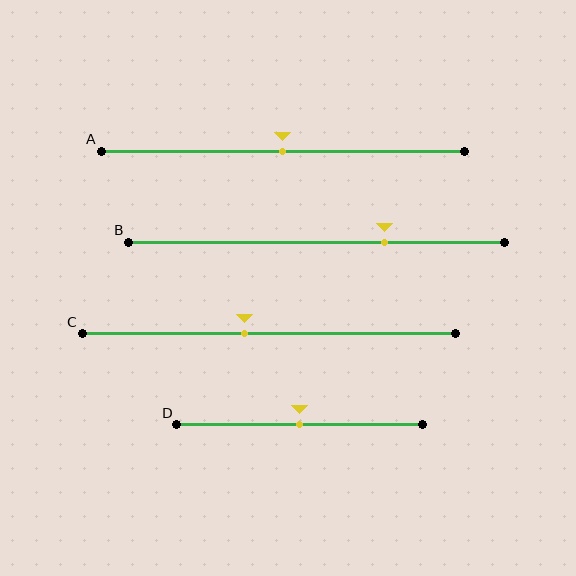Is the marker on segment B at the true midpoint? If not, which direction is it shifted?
No, the marker on segment B is shifted to the right by about 18% of the segment length.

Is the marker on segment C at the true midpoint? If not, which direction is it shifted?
No, the marker on segment C is shifted to the left by about 7% of the segment length.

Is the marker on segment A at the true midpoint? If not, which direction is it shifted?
Yes, the marker on segment A is at the true midpoint.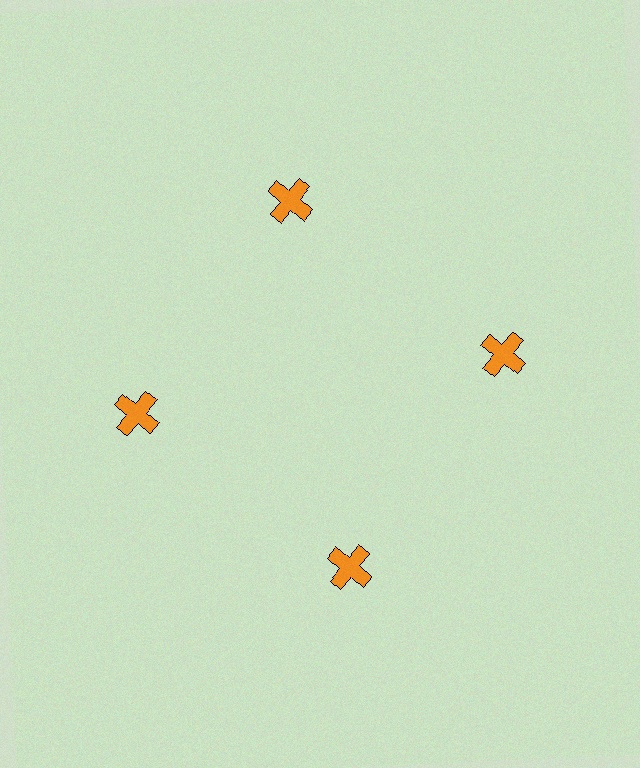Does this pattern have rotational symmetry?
Yes, this pattern has 4-fold rotational symmetry. It looks the same after rotating 90 degrees around the center.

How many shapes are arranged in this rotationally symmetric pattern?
There are 4 shapes, arranged in 4 groups of 1.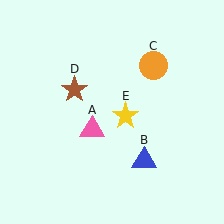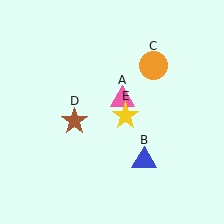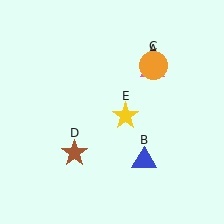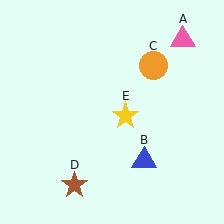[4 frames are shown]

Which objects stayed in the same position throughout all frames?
Blue triangle (object B) and orange circle (object C) and yellow star (object E) remained stationary.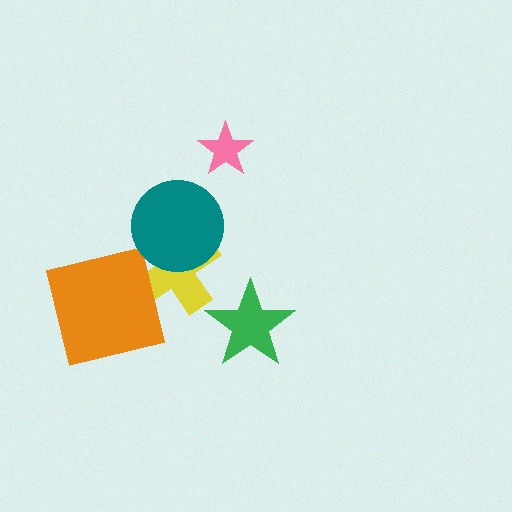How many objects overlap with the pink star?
0 objects overlap with the pink star.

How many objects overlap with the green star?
0 objects overlap with the green star.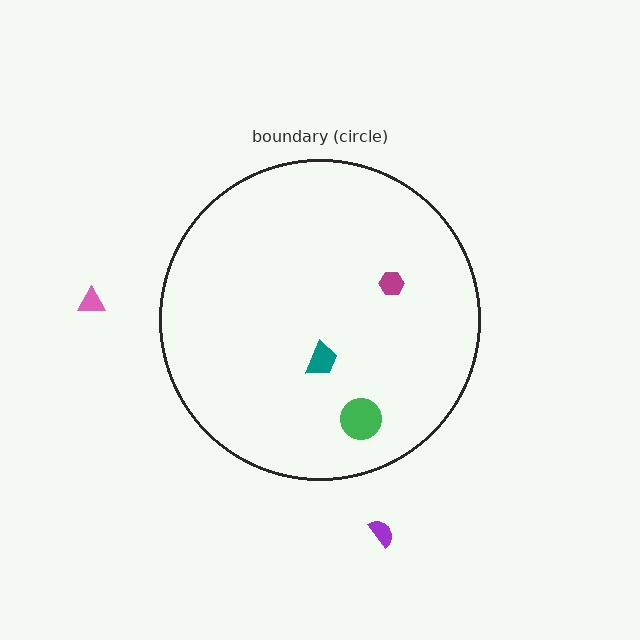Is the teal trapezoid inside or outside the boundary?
Inside.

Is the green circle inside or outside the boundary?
Inside.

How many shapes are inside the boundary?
3 inside, 2 outside.